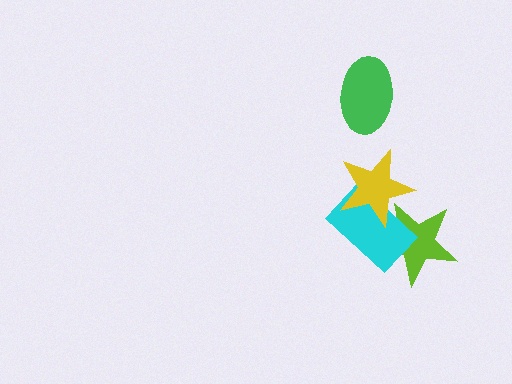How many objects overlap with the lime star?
2 objects overlap with the lime star.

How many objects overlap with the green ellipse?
0 objects overlap with the green ellipse.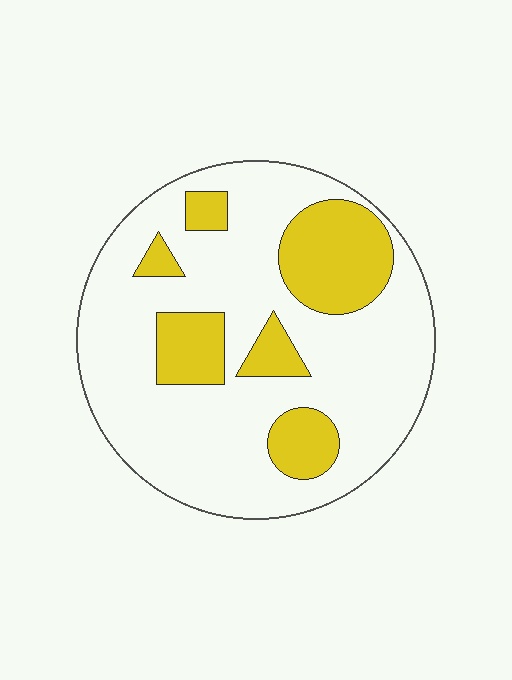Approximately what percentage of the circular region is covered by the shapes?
Approximately 25%.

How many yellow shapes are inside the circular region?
6.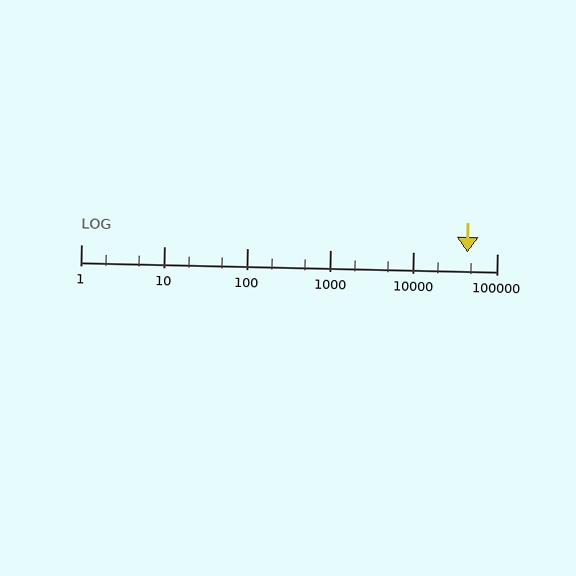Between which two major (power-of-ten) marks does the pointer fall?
The pointer is between 10000 and 100000.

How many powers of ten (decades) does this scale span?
The scale spans 5 decades, from 1 to 100000.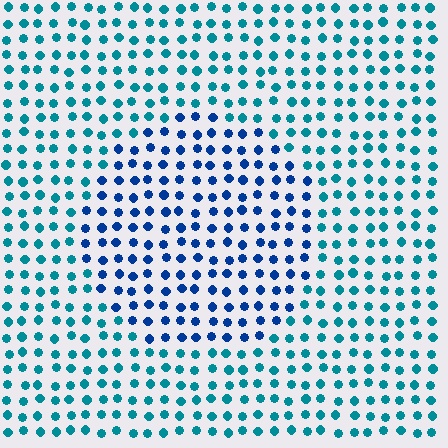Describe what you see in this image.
The image is filled with small teal elements in a uniform arrangement. A circle-shaped region is visible where the elements are tinted to a slightly different hue, forming a subtle color boundary.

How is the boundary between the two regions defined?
The boundary is defined purely by a slight shift in hue (about 34 degrees). Spacing, size, and orientation are identical on both sides.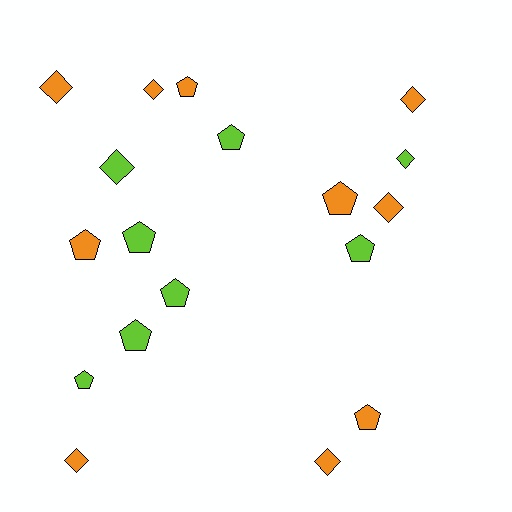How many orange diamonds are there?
There are 6 orange diamonds.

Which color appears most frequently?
Orange, with 10 objects.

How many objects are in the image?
There are 18 objects.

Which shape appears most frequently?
Pentagon, with 10 objects.